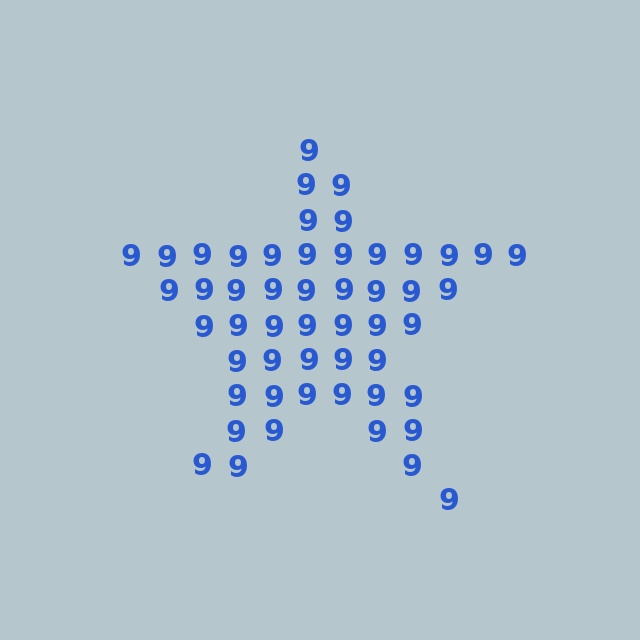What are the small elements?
The small elements are digit 9's.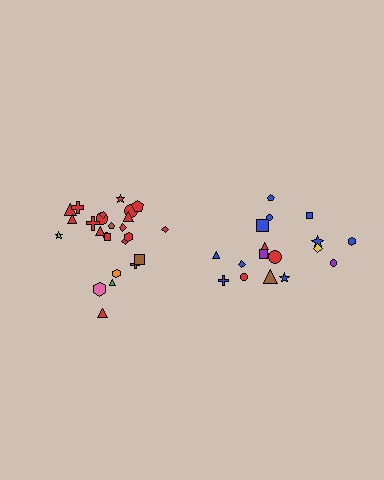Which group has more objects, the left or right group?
The left group.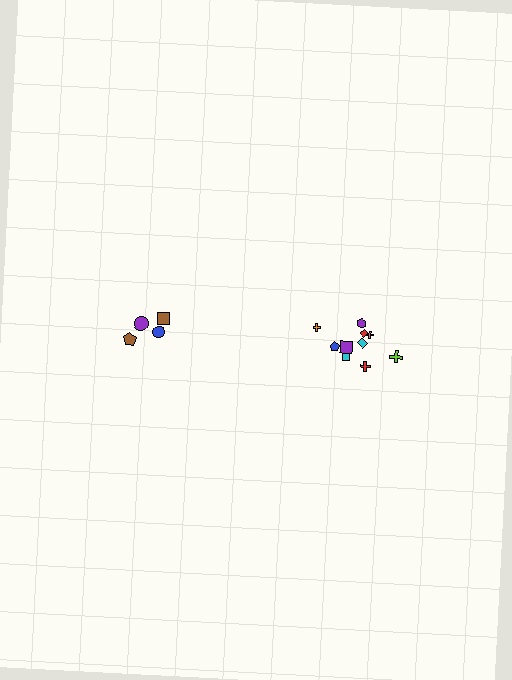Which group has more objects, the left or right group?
The right group.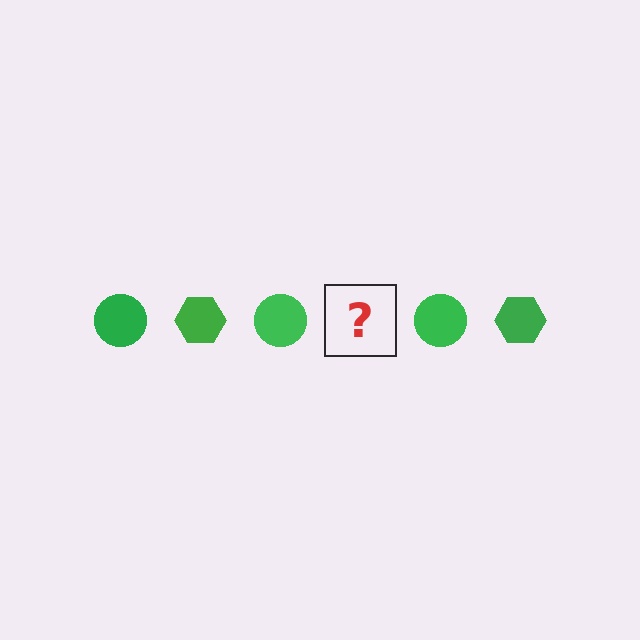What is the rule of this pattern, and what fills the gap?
The rule is that the pattern cycles through circle, hexagon shapes in green. The gap should be filled with a green hexagon.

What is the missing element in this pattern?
The missing element is a green hexagon.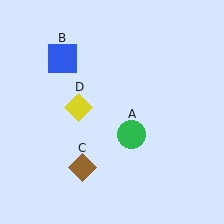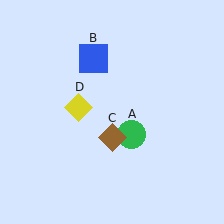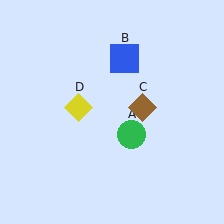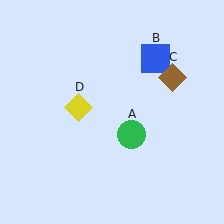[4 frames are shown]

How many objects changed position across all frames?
2 objects changed position: blue square (object B), brown diamond (object C).